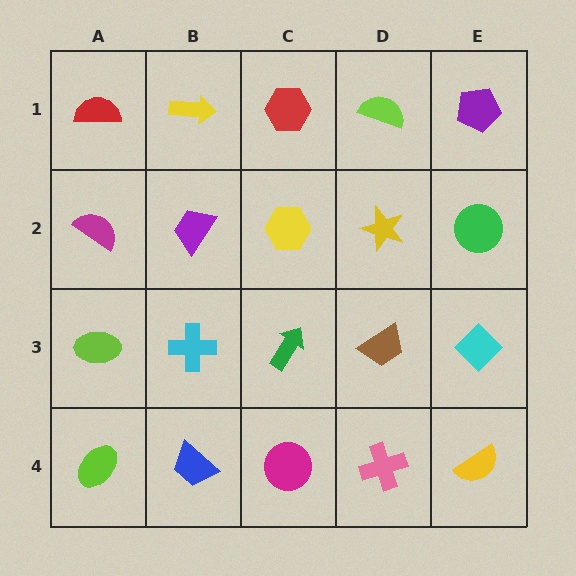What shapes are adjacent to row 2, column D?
A lime semicircle (row 1, column D), a brown trapezoid (row 3, column D), a yellow hexagon (row 2, column C), a green circle (row 2, column E).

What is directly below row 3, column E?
A yellow semicircle.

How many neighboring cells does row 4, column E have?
2.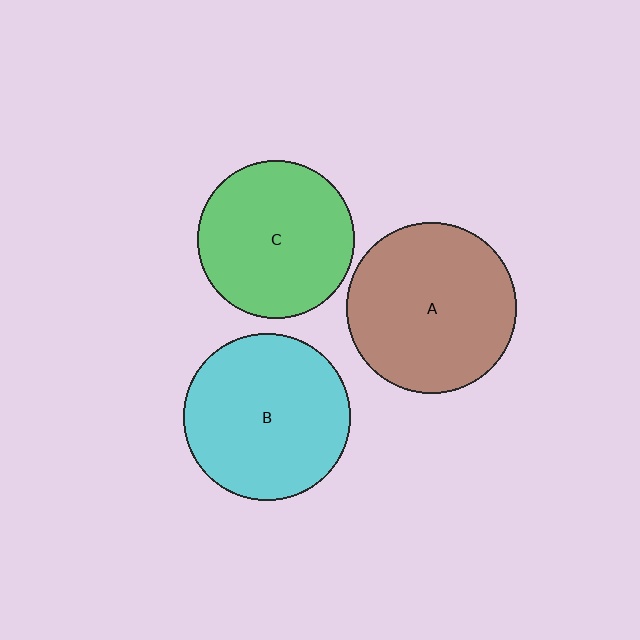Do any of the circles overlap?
No, none of the circles overlap.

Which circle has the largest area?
Circle A (brown).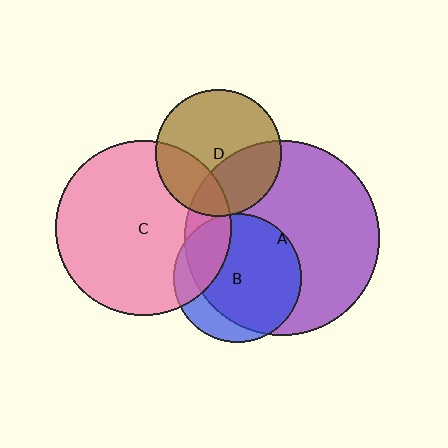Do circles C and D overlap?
Yes.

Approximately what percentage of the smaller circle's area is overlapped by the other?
Approximately 25%.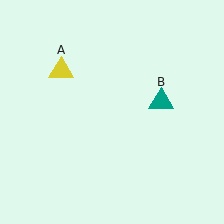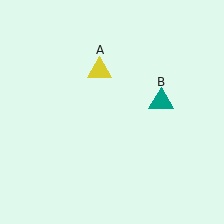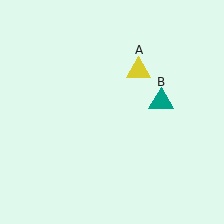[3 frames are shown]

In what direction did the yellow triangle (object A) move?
The yellow triangle (object A) moved right.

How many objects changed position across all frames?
1 object changed position: yellow triangle (object A).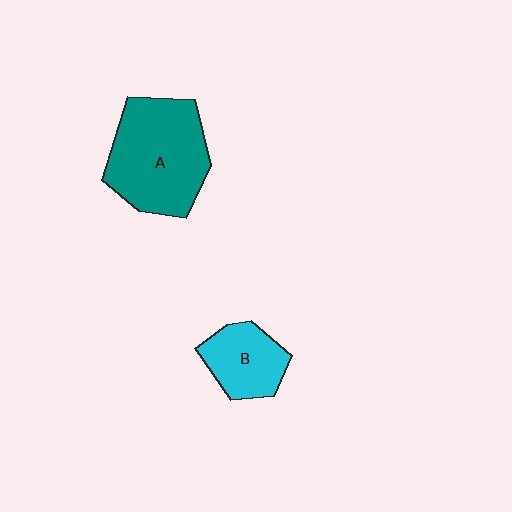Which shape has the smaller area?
Shape B (cyan).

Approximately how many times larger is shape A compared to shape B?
Approximately 2.0 times.